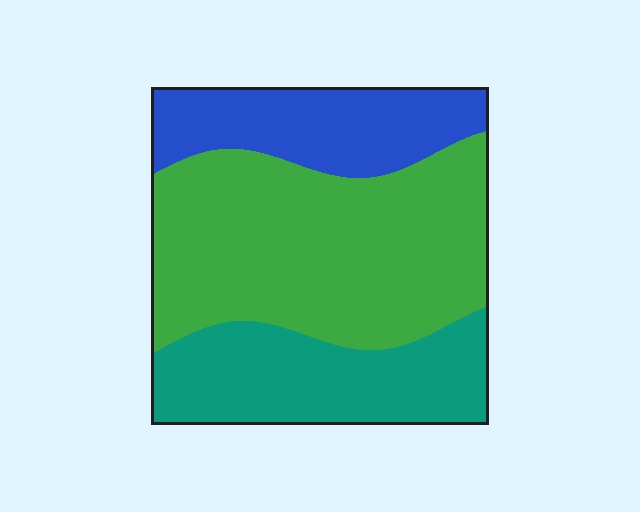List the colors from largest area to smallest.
From largest to smallest: green, teal, blue.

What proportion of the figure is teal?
Teal covers around 25% of the figure.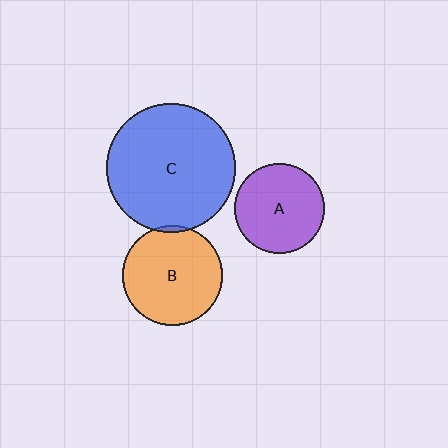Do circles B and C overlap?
Yes.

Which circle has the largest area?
Circle C (blue).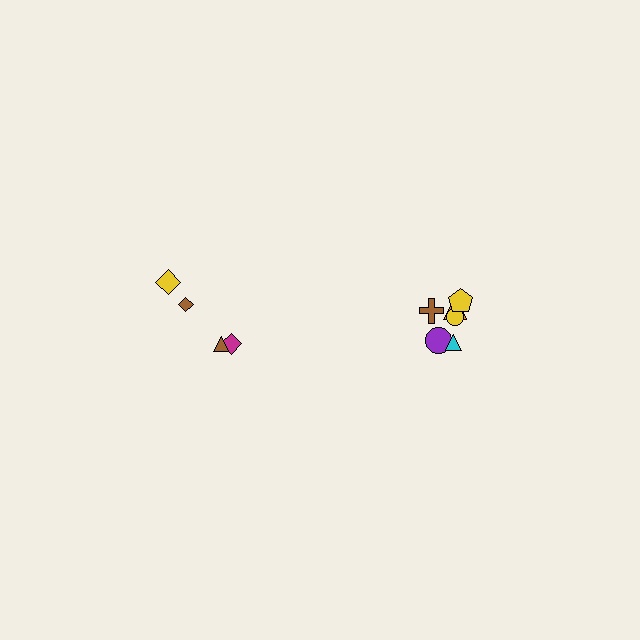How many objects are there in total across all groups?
There are 10 objects.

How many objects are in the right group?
There are 6 objects.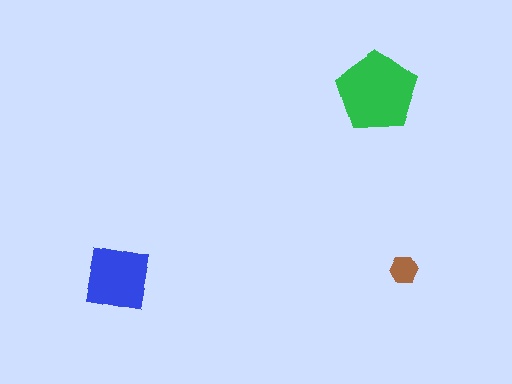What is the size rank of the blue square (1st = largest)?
2nd.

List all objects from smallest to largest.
The brown hexagon, the blue square, the green pentagon.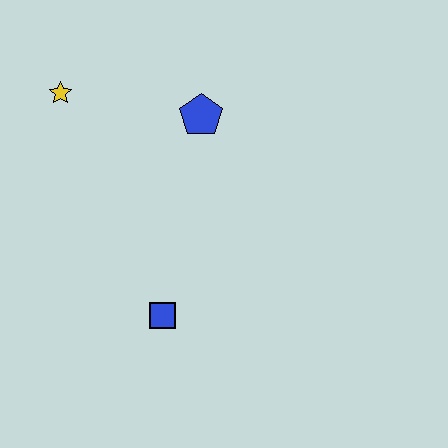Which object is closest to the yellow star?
The blue pentagon is closest to the yellow star.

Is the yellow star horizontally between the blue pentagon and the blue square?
No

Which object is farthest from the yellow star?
The blue square is farthest from the yellow star.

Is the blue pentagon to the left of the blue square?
No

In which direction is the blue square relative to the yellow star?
The blue square is below the yellow star.